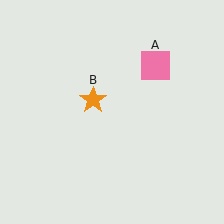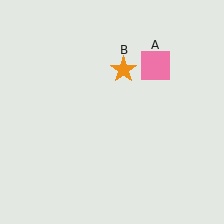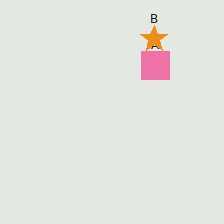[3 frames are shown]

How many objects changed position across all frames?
1 object changed position: orange star (object B).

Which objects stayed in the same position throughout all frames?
Pink square (object A) remained stationary.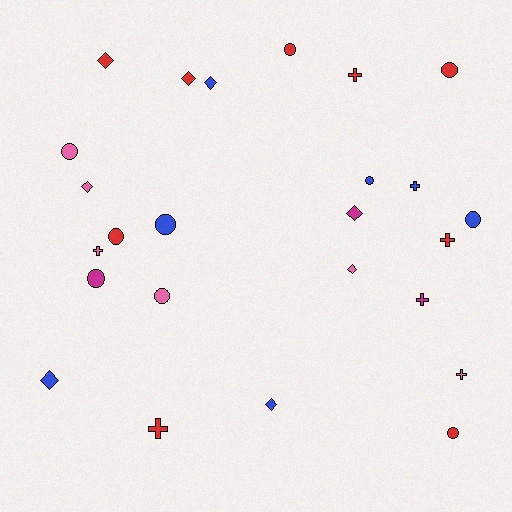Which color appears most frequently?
Red, with 9 objects.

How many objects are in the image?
There are 25 objects.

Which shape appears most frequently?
Circle, with 10 objects.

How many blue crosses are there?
There is 1 blue cross.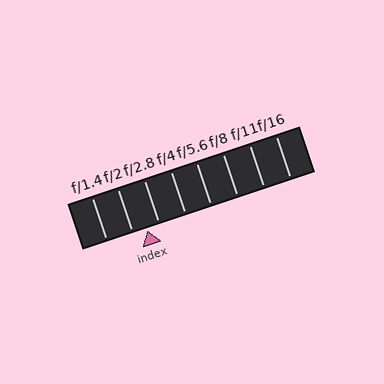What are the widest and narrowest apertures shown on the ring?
The widest aperture shown is f/1.4 and the narrowest is f/16.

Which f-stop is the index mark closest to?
The index mark is closest to f/2.8.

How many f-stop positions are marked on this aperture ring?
There are 8 f-stop positions marked.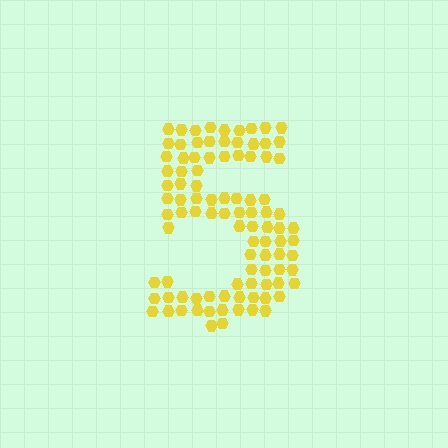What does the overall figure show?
The overall figure shows the digit 5.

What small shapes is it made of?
It is made of small hexagons.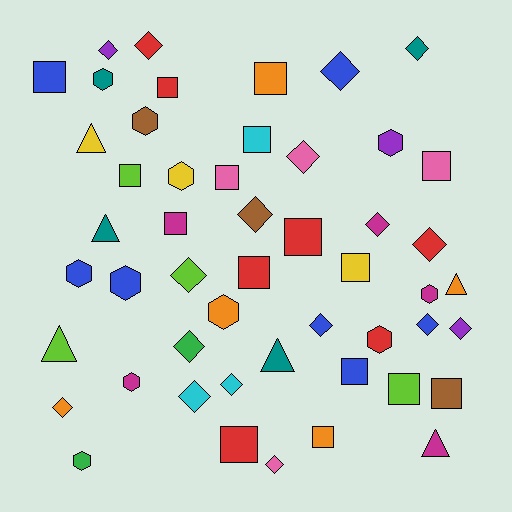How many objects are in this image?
There are 50 objects.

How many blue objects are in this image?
There are 7 blue objects.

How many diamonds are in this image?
There are 17 diamonds.